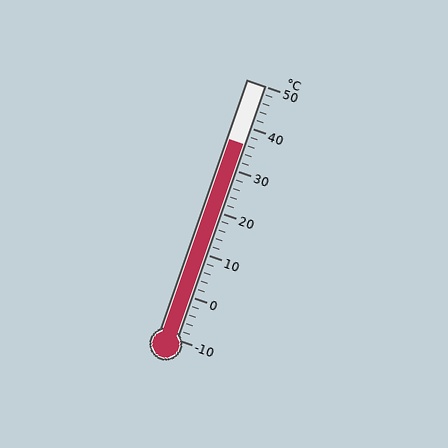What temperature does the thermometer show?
The thermometer shows approximately 36°C.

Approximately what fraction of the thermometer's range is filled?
The thermometer is filled to approximately 75% of its range.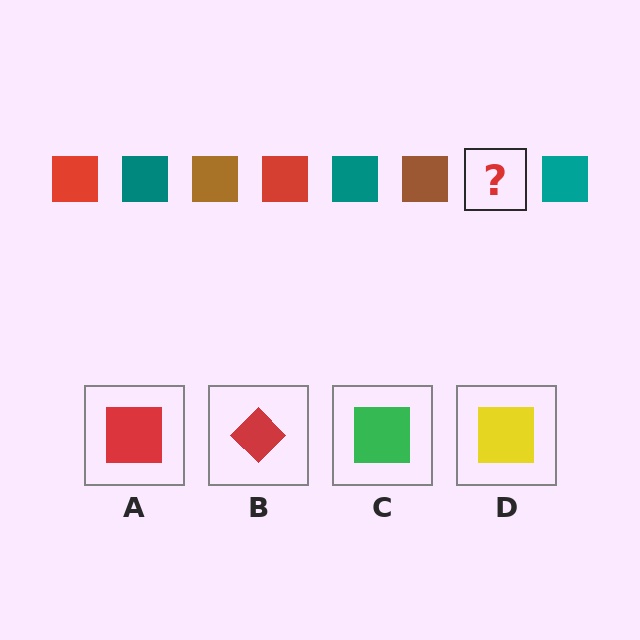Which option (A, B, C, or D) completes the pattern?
A.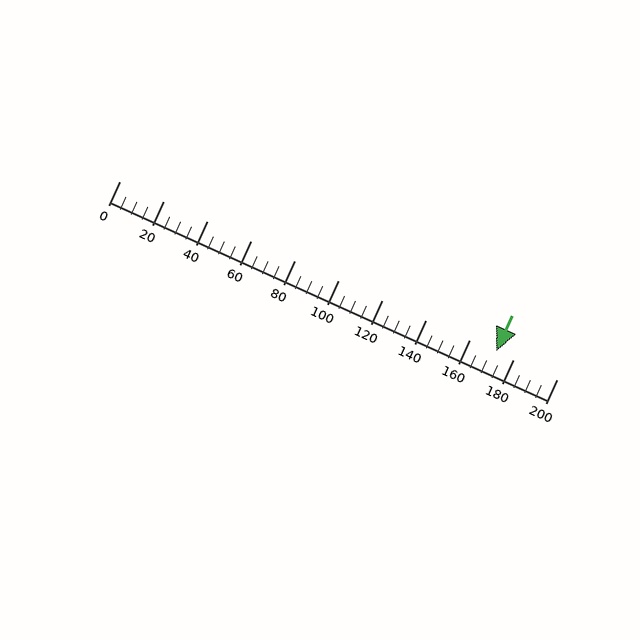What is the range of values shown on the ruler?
The ruler shows values from 0 to 200.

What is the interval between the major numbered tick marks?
The major tick marks are spaced 20 units apart.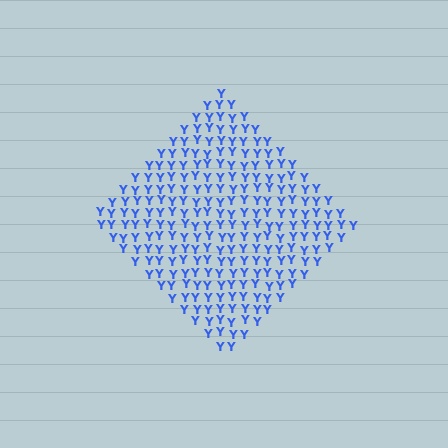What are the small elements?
The small elements are letter Y's.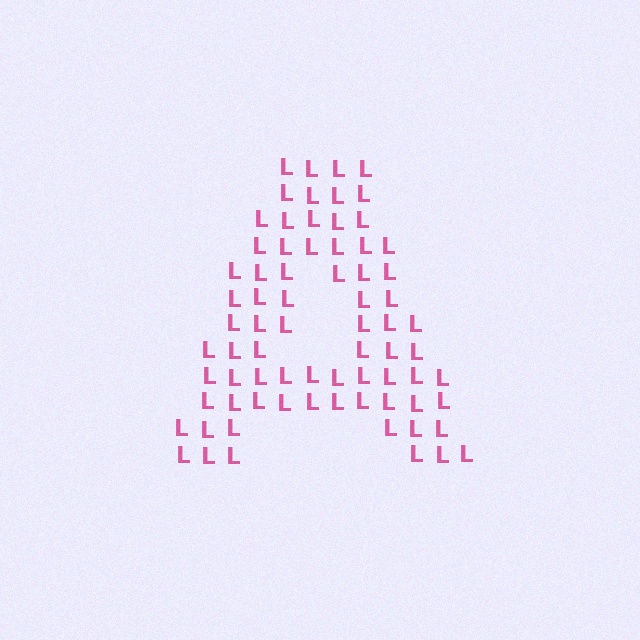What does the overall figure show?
The overall figure shows the letter A.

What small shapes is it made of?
It is made of small letter L's.